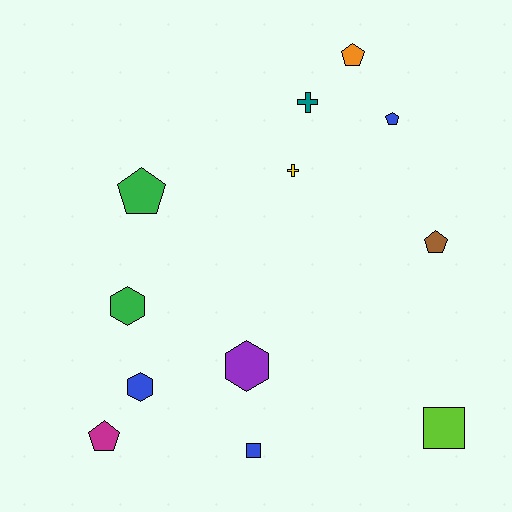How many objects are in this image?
There are 12 objects.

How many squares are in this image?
There are 2 squares.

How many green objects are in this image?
There are 2 green objects.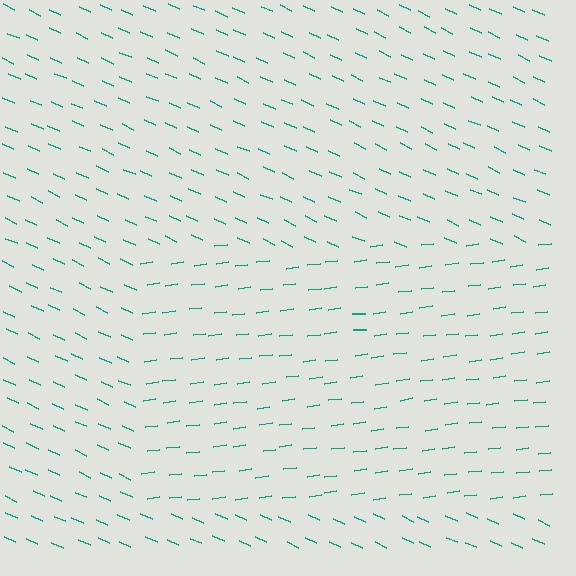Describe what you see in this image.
The image is filled with small teal line segments. A rectangle region in the image has lines oriented differently from the surrounding lines, creating a visible texture boundary.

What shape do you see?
I see a rectangle.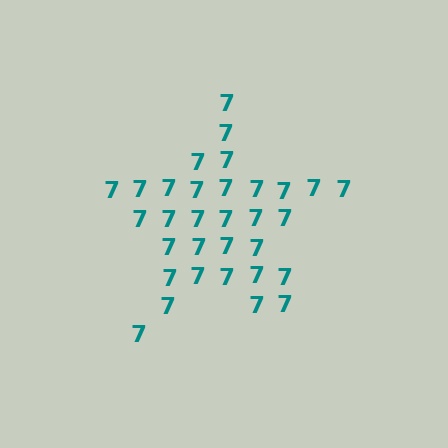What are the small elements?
The small elements are digit 7's.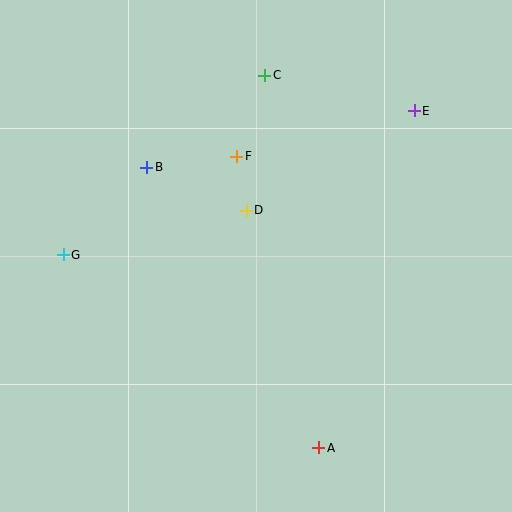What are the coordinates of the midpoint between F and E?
The midpoint between F and E is at (326, 133).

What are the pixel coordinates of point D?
Point D is at (246, 210).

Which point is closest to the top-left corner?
Point B is closest to the top-left corner.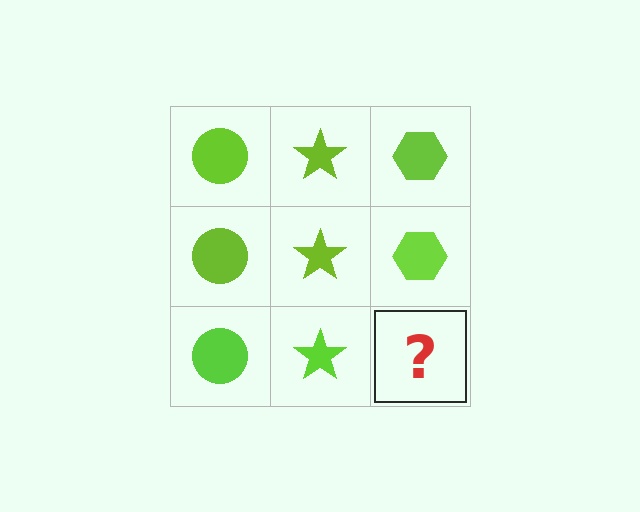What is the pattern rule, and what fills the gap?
The rule is that each column has a consistent shape. The gap should be filled with a lime hexagon.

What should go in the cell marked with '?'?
The missing cell should contain a lime hexagon.